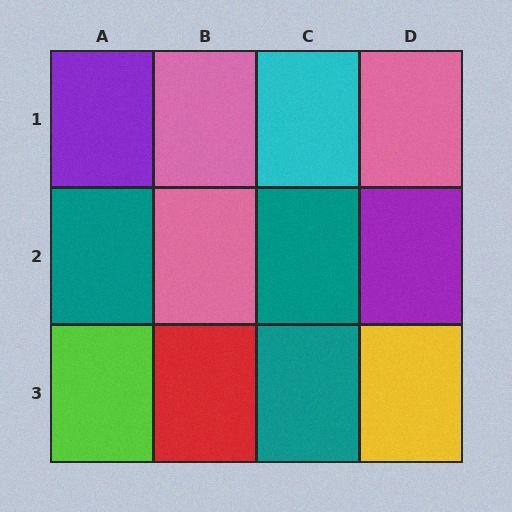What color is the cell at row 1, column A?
Purple.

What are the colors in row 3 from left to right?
Lime, red, teal, yellow.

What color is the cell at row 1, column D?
Pink.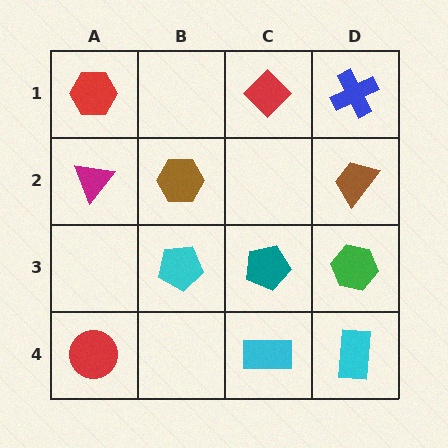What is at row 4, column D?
A cyan rectangle.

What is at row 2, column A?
A magenta triangle.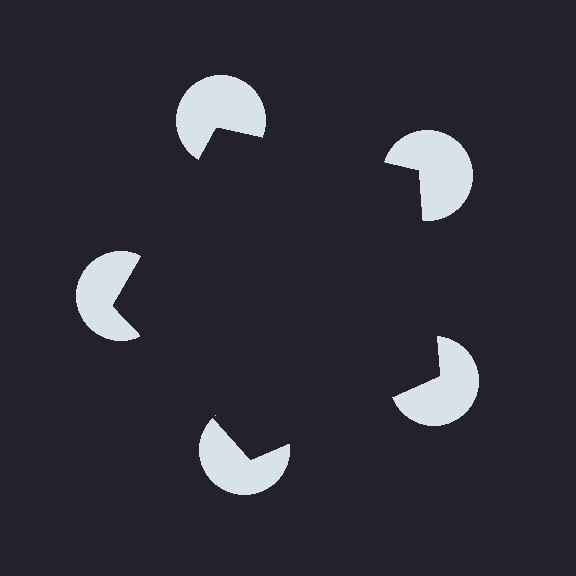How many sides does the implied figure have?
5 sides.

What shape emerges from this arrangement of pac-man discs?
An illusory pentagon — its edges are inferred from the aligned wedge cuts in the pac-man discs, not physically drawn.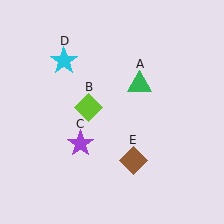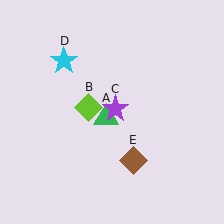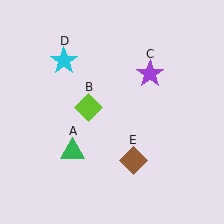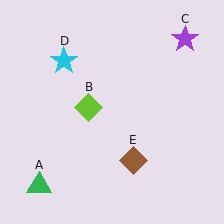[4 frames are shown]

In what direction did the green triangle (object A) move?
The green triangle (object A) moved down and to the left.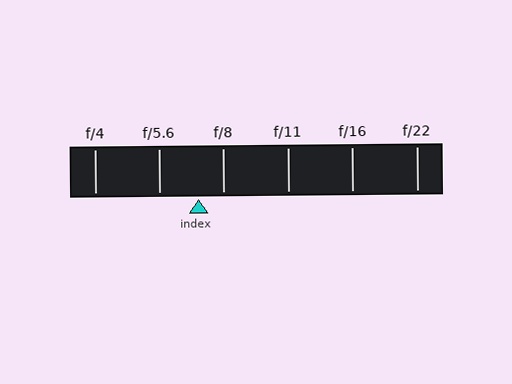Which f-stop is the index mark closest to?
The index mark is closest to f/8.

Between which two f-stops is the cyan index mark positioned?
The index mark is between f/5.6 and f/8.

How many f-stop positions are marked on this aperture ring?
There are 6 f-stop positions marked.